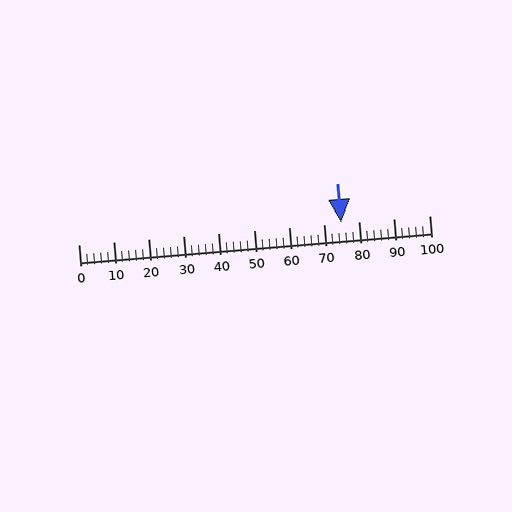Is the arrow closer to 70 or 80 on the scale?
The arrow is closer to 70.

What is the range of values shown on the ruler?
The ruler shows values from 0 to 100.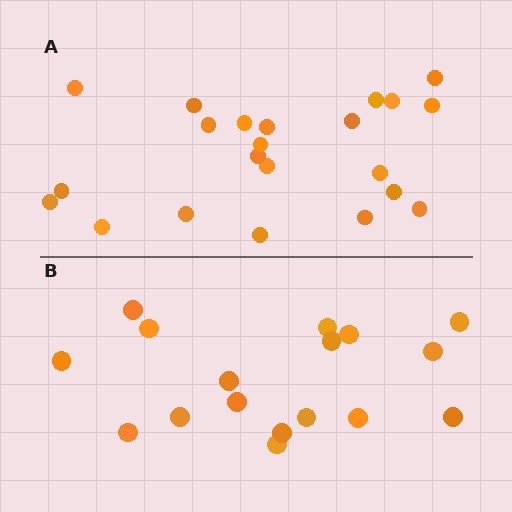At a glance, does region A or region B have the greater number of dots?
Region A (the top region) has more dots.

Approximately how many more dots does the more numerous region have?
Region A has about 5 more dots than region B.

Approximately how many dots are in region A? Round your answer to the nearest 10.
About 20 dots. (The exact count is 22, which rounds to 20.)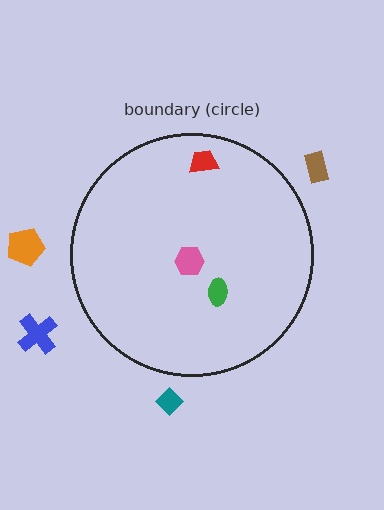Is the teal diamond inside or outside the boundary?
Outside.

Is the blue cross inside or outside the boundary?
Outside.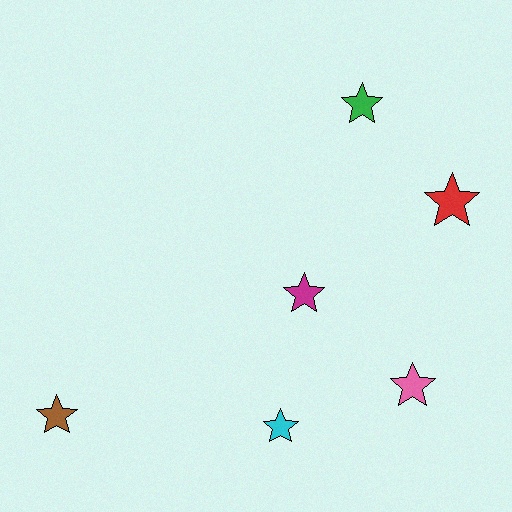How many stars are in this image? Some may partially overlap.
There are 6 stars.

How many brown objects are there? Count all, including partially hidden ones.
There is 1 brown object.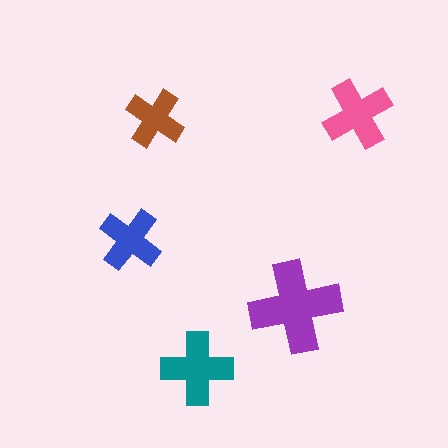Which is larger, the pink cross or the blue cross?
The pink one.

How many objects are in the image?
There are 5 objects in the image.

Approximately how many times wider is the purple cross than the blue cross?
About 1.5 times wider.